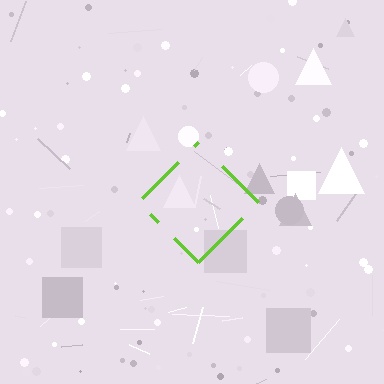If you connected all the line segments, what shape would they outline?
They would outline a diamond.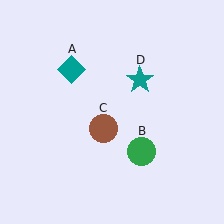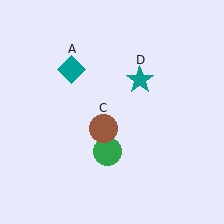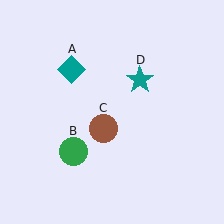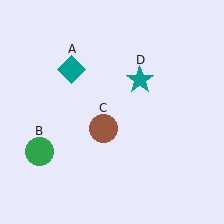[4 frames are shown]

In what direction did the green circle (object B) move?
The green circle (object B) moved left.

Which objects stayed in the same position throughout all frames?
Teal diamond (object A) and brown circle (object C) and teal star (object D) remained stationary.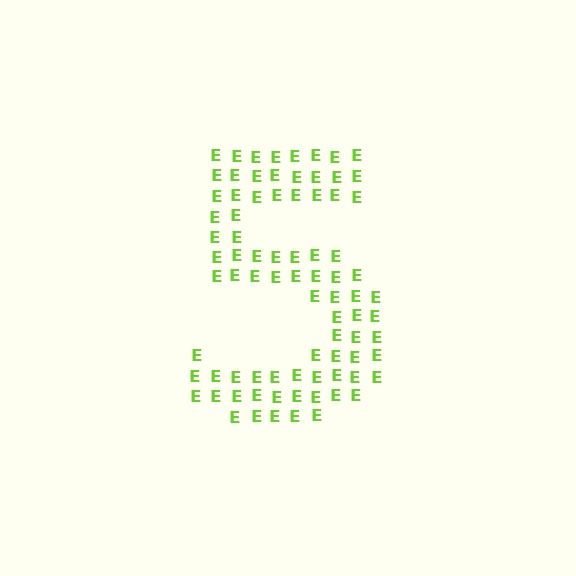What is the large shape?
The large shape is the digit 5.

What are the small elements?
The small elements are letter E's.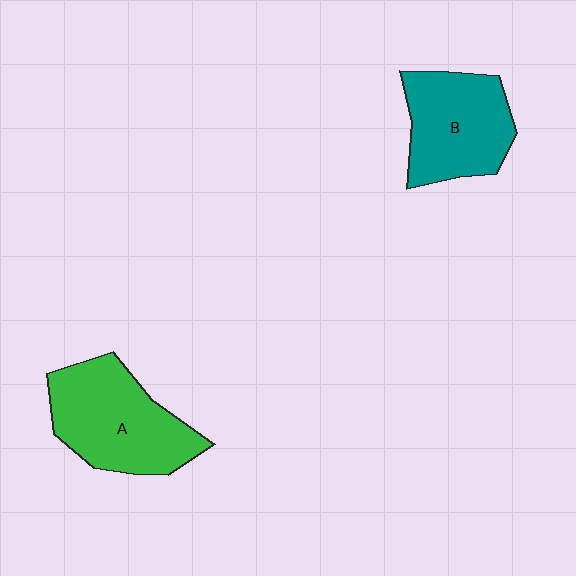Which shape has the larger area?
Shape A (green).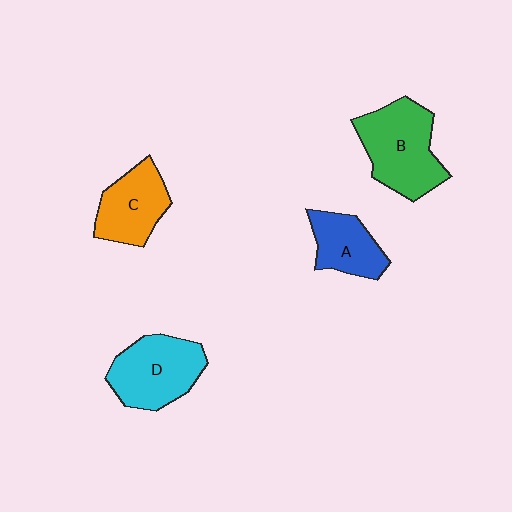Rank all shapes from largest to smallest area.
From largest to smallest: B (green), D (cyan), C (orange), A (blue).